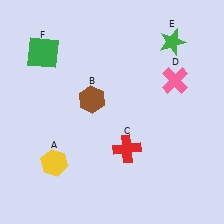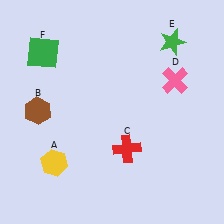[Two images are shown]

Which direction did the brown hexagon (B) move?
The brown hexagon (B) moved left.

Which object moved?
The brown hexagon (B) moved left.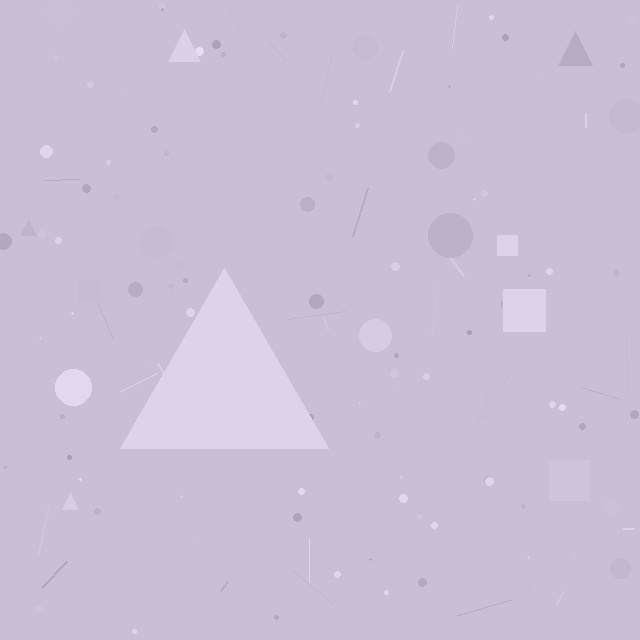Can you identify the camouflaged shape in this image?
The camouflaged shape is a triangle.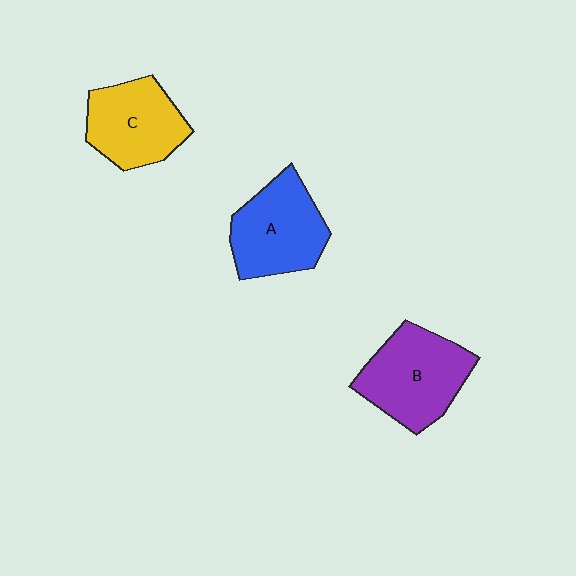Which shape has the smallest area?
Shape C (yellow).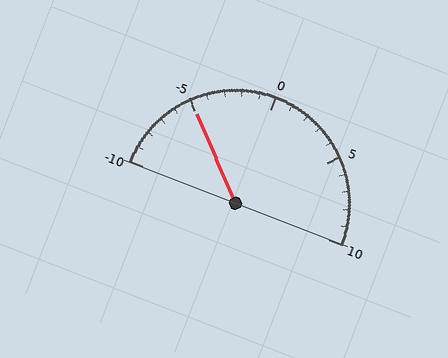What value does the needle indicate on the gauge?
The needle indicates approximately -5.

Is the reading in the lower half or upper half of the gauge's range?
The reading is in the lower half of the range (-10 to 10).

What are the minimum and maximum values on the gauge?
The gauge ranges from -10 to 10.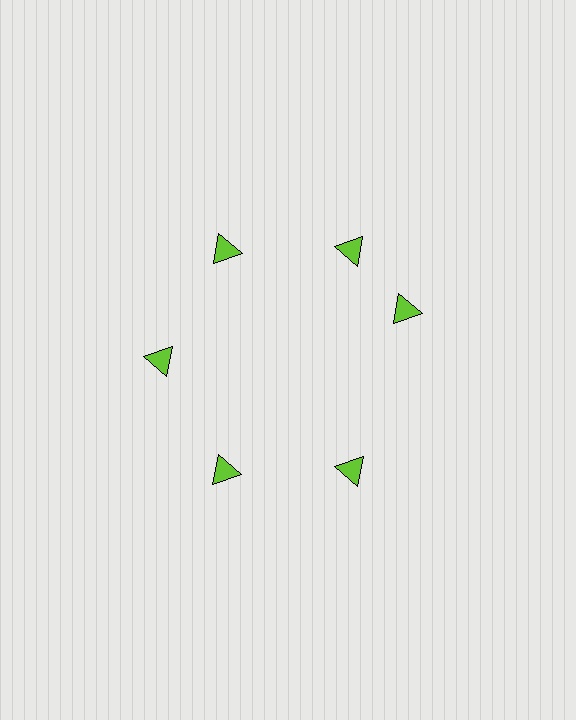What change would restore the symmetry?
The symmetry would be restored by rotating it back into even spacing with its neighbors so that all 6 triangles sit at equal angles and equal distance from the center.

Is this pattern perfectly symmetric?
No. The 6 lime triangles are arranged in a ring, but one element near the 3 o'clock position is rotated out of alignment along the ring, breaking the 6-fold rotational symmetry.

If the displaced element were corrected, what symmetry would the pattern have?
It would have 6-fold rotational symmetry — the pattern would map onto itself every 60 degrees.